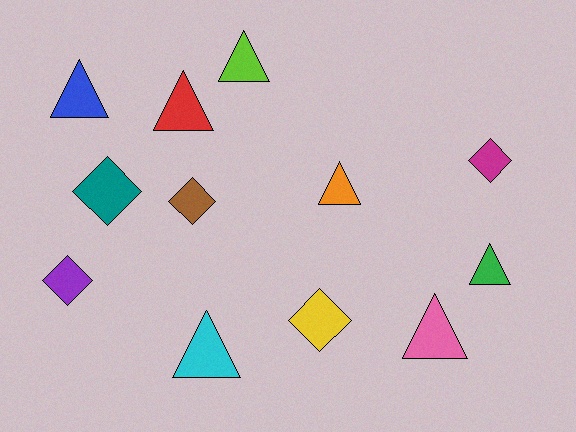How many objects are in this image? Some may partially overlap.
There are 12 objects.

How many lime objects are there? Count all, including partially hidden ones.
There is 1 lime object.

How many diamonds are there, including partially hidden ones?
There are 5 diamonds.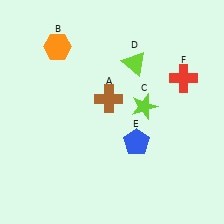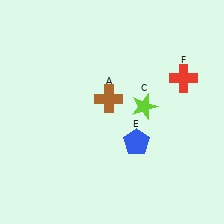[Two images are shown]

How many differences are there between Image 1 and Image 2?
There are 2 differences between the two images.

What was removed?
The lime triangle (D), the orange hexagon (B) were removed in Image 2.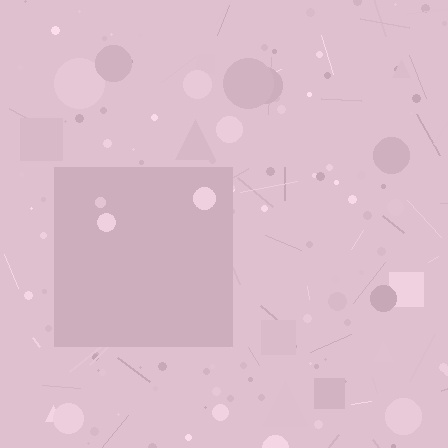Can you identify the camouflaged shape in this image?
The camouflaged shape is a square.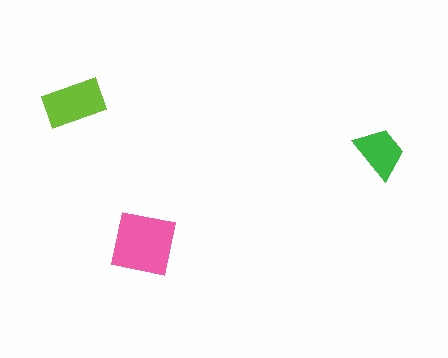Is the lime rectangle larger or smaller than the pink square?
Smaller.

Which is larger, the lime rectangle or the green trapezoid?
The lime rectangle.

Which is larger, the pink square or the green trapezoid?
The pink square.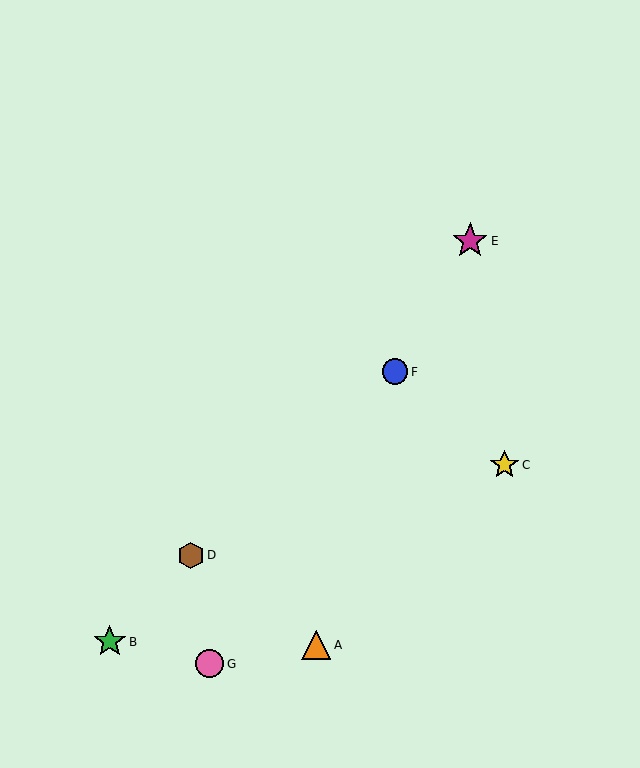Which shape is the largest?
The magenta star (labeled E) is the largest.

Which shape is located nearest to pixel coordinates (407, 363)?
The blue circle (labeled F) at (395, 371) is nearest to that location.